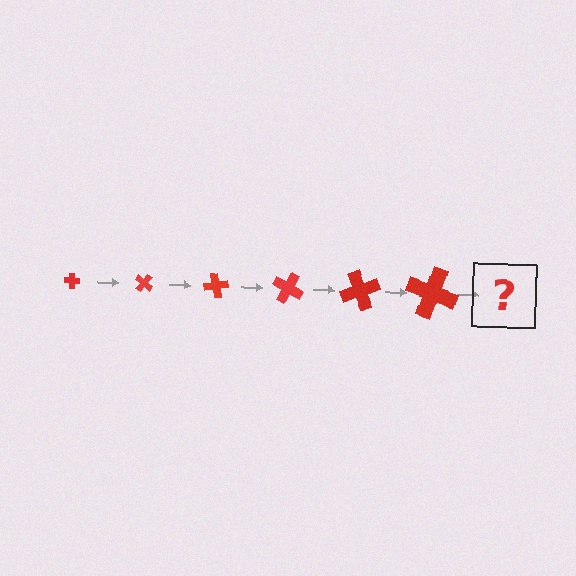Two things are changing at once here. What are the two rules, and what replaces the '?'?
The two rules are that the cross grows larger each step and it rotates 40 degrees each step. The '?' should be a cross, larger than the previous one and rotated 240 degrees from the start.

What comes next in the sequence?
The next element should be a cross, larger than the previous one and rotated 240 degrees from the start.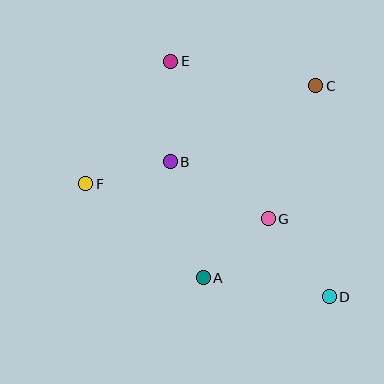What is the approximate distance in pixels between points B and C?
The distance between B and C is approximately 165 pixels.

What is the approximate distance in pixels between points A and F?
The distance between A and F is approximately 150 pixels.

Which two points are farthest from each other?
Points D and E are farthest from each other.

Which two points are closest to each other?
Points B and F are closest to each other.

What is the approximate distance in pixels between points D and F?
The distance between D and F is approximately 268 pixels.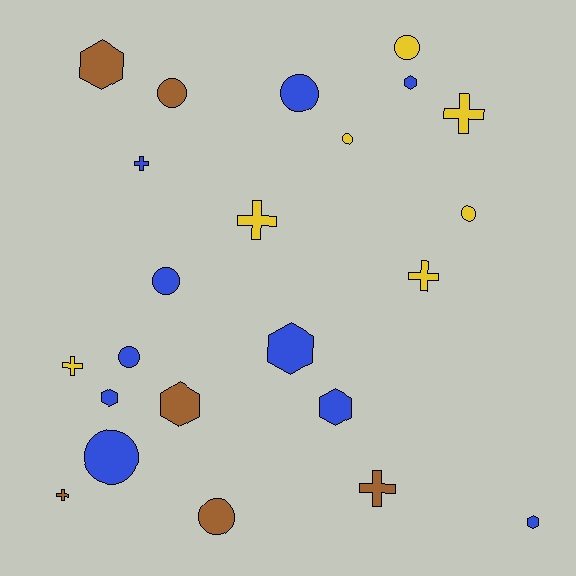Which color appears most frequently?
Blue, with 10 objects.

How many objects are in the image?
There are 23 objects.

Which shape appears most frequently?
Circle, with 9 objects.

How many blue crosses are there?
There is 1 blue cross.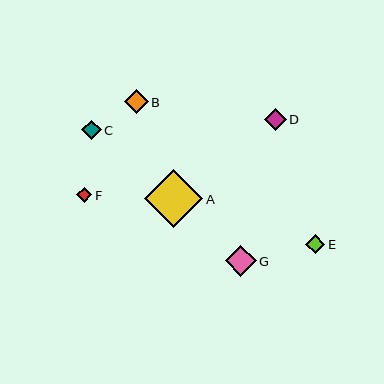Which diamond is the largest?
Diamond A is the largest with a size of approximately 58 pixels.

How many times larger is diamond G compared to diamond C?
Diamond G is approximately 1.6 times the size of diamond C.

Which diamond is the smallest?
Diamond F is the smallest with a size of approximately 16 pixels.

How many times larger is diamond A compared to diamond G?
Diamond A is approximately 1.9 times the size of diamond G.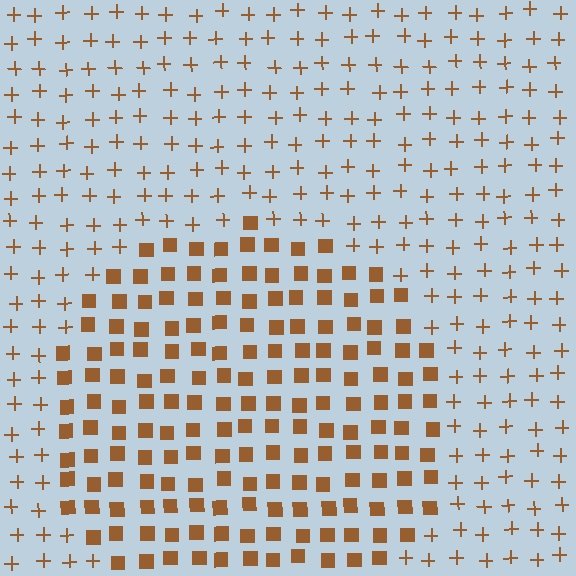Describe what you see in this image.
The image is filled with small brown elements arranged in a uniform grid. A circle-shaped region contains squares, while the surrounding area contains plus signs. The boundary is defined purely by the change in element shape.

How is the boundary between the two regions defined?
The boundary is defined by a change in element shape: squares inside vs. plus signs outside. All elements share the same color and spacing.